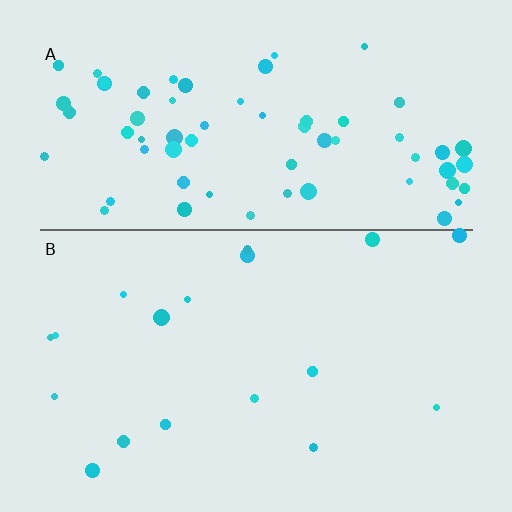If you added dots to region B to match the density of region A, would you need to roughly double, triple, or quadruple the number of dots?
Approximately quadruple.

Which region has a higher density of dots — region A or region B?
A (the top).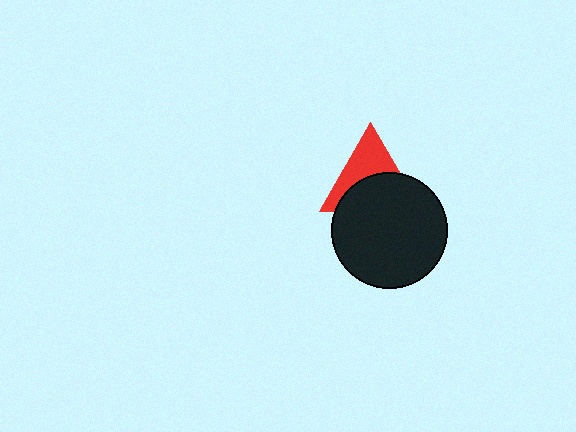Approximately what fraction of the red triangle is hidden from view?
Roughly 53% of the red triangle is hidden behind the black circle.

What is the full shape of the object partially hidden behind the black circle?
The partially hidden object is a red triangle.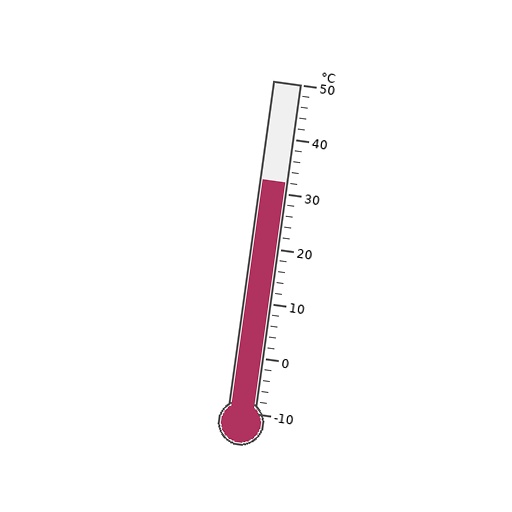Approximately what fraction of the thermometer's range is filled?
The thermometer is filled to approximately 70% of its range.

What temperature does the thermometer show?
The thermometer shows approximately 32°C.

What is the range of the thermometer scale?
The thermometer scale ranges from -10°C to 50°C.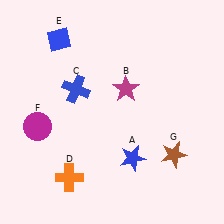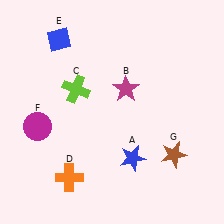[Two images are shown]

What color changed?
The cross (C) changed from blue in Image 1 to lime in Image 2.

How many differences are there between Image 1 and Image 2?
There is 1 difference between the two images.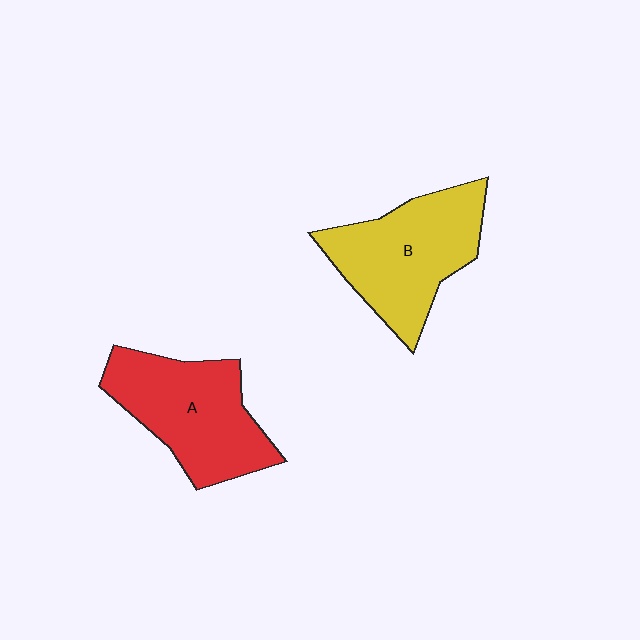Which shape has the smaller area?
Shape A (red).